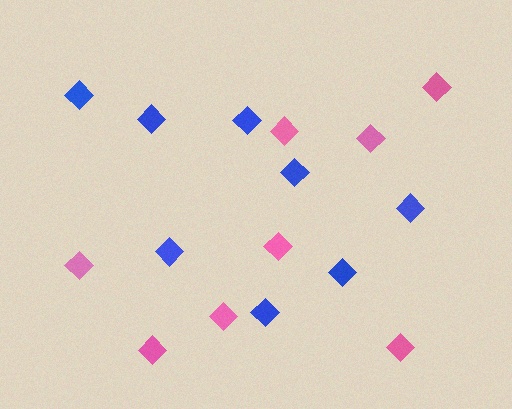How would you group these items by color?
There are 2 groups: one group of pink diamonds (8) and one group of blue diamonds (8).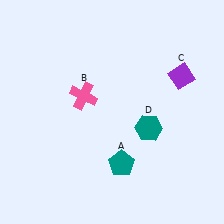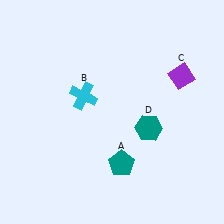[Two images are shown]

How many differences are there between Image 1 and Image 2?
There is 1 difference between the two images.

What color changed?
The cross (B) changed from pink in Image 1 to cyan in Image 2.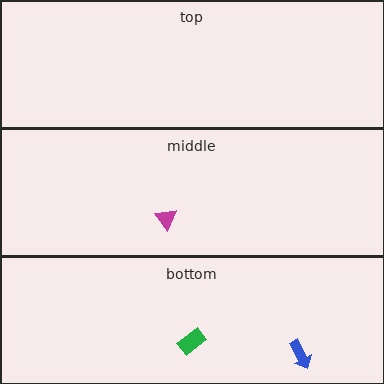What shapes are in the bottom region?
The blue arrow, the green rectangle.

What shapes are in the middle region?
The magenta triangle.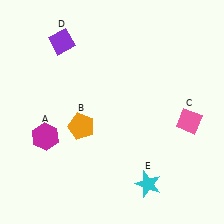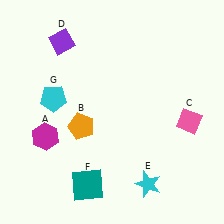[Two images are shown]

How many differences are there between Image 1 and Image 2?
There are 2 differences between the two images.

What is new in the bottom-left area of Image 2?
A teal square (F) was added in the bottom-left area of Image 2.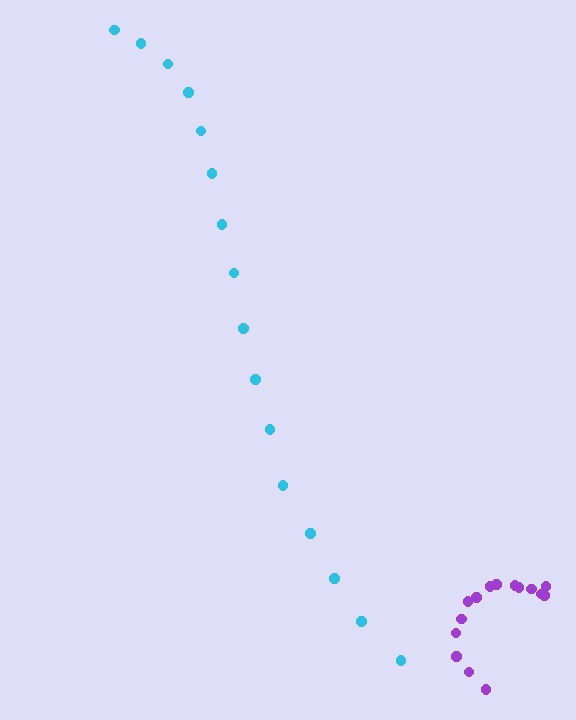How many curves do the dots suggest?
There are 2 distinct paths.